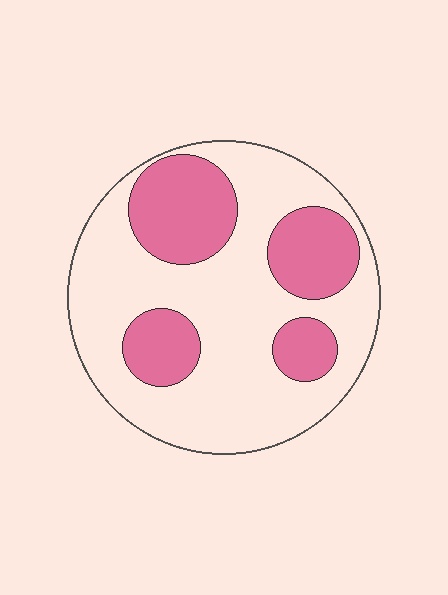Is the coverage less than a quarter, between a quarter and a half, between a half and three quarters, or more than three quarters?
Between a quarter and a half.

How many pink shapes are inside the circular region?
4.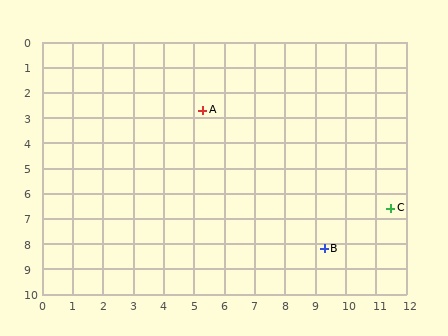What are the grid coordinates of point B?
Point B is at approximately (9.3, 8.2).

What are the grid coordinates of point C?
Point C is at approximately (11.5, 6.6).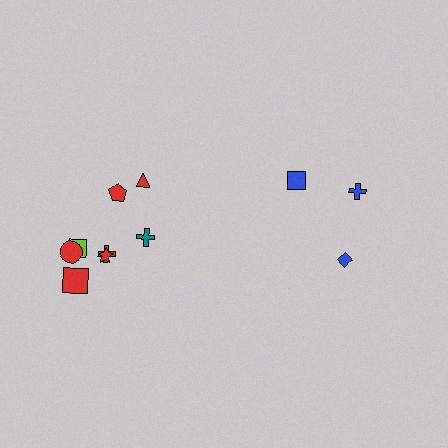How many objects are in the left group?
There are 8 objects.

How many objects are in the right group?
There are 3 objects.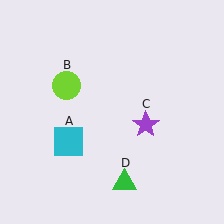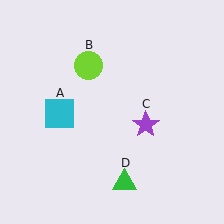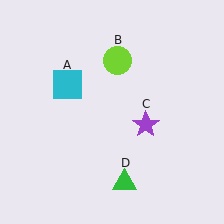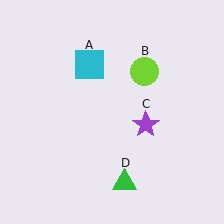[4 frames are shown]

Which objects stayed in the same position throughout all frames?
Purple star (object C) and green triangle (object D) remained stationary.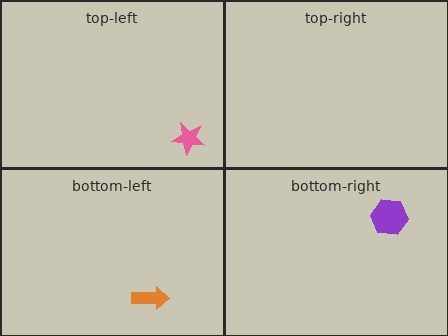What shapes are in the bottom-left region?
The orange arrow.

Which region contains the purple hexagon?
The bottom-right region.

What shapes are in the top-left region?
The pink star.